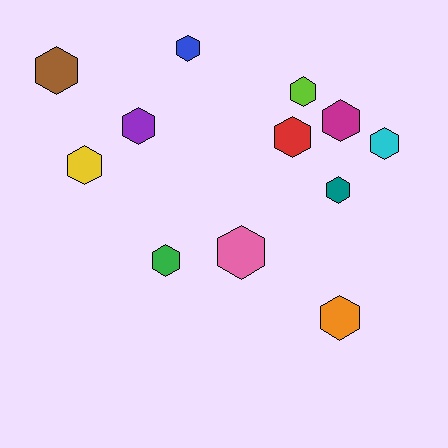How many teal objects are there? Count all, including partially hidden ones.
There is 1 teal object.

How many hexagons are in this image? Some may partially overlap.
There are 12 hexagons.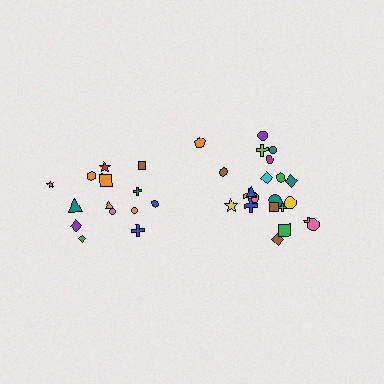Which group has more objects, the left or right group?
The right group.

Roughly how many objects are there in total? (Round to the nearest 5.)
Roughly 35 objects in total.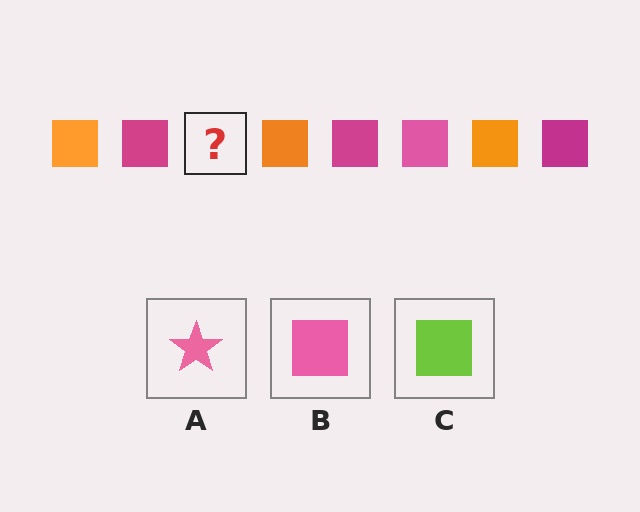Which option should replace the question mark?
Option B.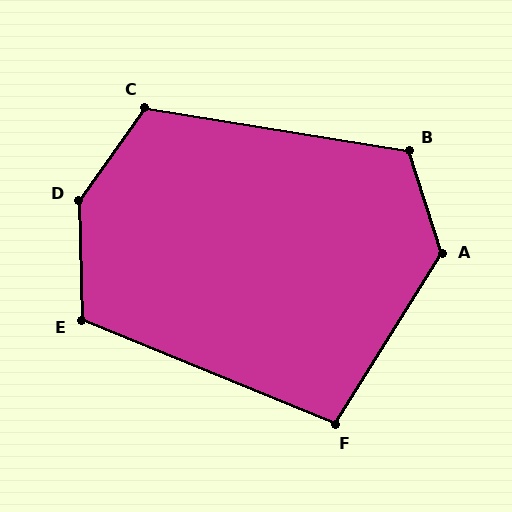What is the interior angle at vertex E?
Approximately 114 degrees (obtuse).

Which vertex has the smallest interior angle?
F, at approximately 100 degrees.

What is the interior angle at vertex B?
Approximately 117 degrees (obtuse).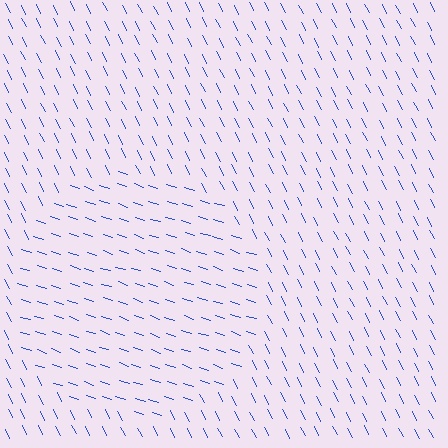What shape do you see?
I see a circle.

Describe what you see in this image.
The image is filled with small blue line segments. A circle region in the image has lines oriented differently from the surrounding lines, creating a visible texture boundary.